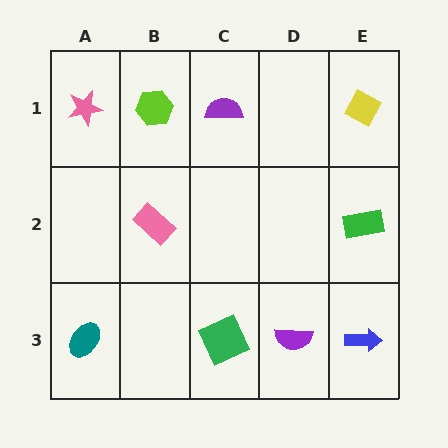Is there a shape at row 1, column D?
No, that cell is empty.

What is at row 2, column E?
A green rectangle.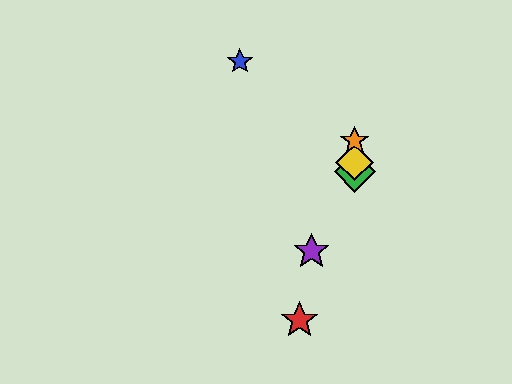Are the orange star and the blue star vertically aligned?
No, the orange star is at x≈355 and the blue star is at x≈240.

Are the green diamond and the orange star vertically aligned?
Yes, both are at x≈355.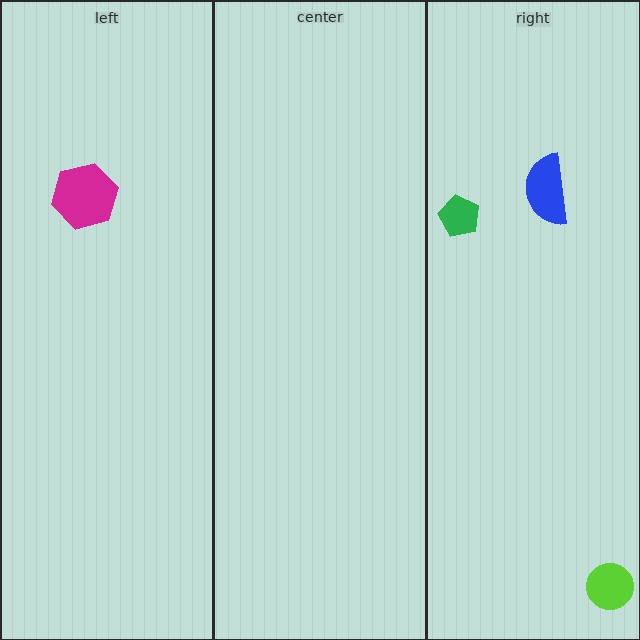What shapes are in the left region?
The magenta hexagon.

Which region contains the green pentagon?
The right region.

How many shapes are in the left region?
1.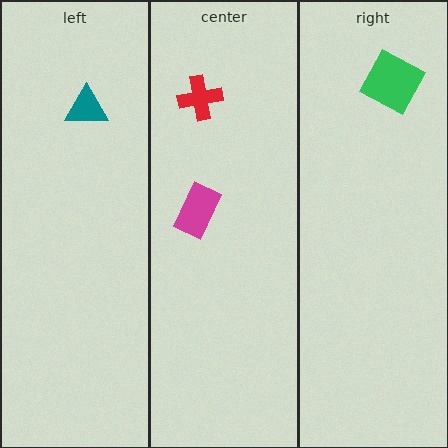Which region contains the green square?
The right region.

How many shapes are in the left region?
1.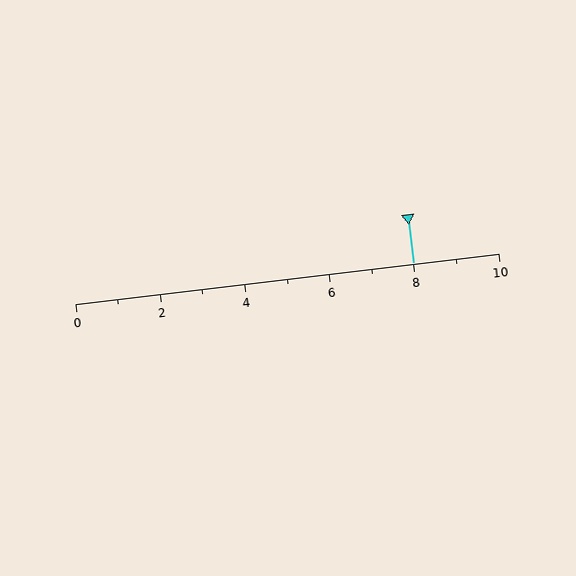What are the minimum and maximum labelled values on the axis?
The axis runs from 0 to 10.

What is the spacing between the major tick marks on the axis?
The major ticks are spaced 2 apart.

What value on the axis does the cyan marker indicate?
The marker indicates approximately 8.